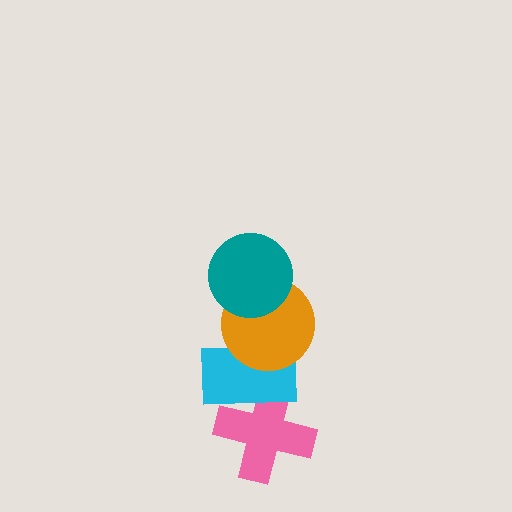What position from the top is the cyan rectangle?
The cyan rectangle is 3rd from the top.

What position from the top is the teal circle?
The teal circle is 1st from the top.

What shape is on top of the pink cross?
The cyan rectangle is on top of the pink cross.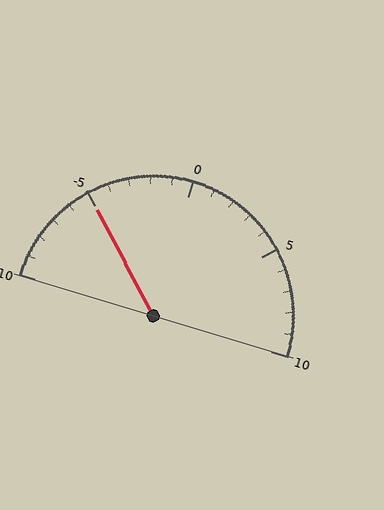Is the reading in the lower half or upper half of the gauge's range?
The reading is in the lower half of the range (-10 to 10).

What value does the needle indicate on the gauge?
The needle indicates approximately -5.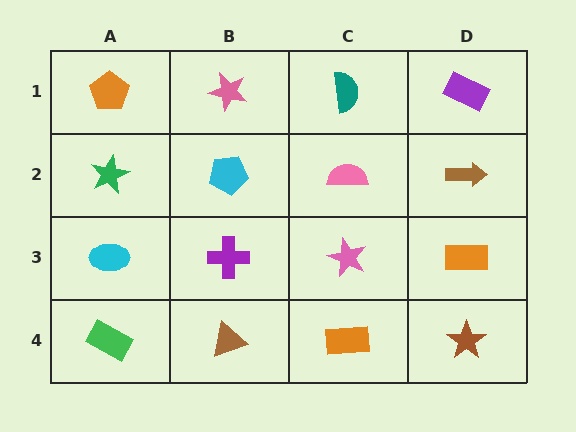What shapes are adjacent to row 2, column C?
A teal semicircle (row 1, column C), a pink star (row 3, column C), a cyan pentagon (row 2, column B), a brown arrow (row 2, column D).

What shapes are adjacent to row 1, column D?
A brown arrow (row 2, column D), a teal semicircle (row 1, column C).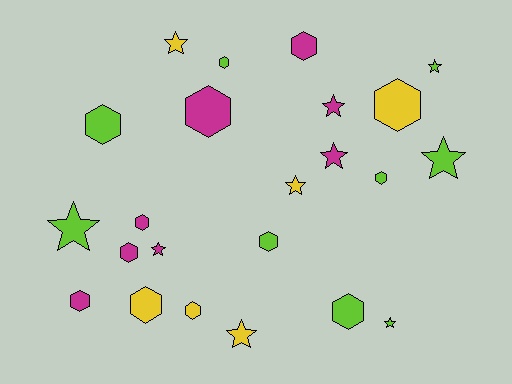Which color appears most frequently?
Lime, with 9 objects.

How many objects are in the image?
There are 23 objects.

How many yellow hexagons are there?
There are 3 yellow hexagons.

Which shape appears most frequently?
Hexagon, with 13 objects.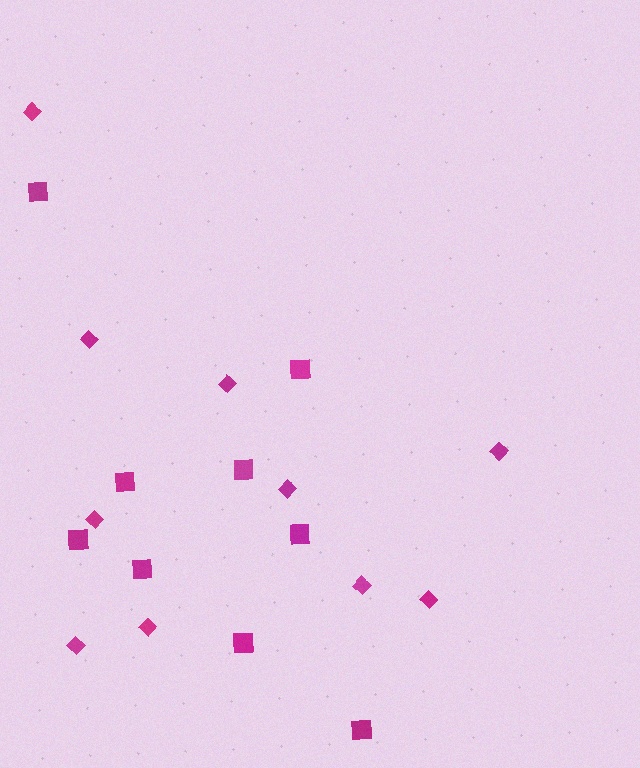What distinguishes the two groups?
There are 2 groups: one group of diamonds (10) and one group of squares (9).